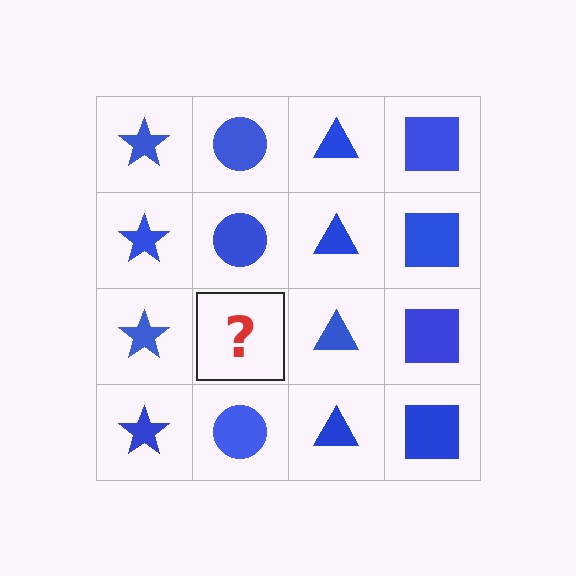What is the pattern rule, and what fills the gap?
The rule is that each column has a consistent shape. The gap should be filled with a blue circle.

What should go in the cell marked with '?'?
The missing cell should contain a blue circle.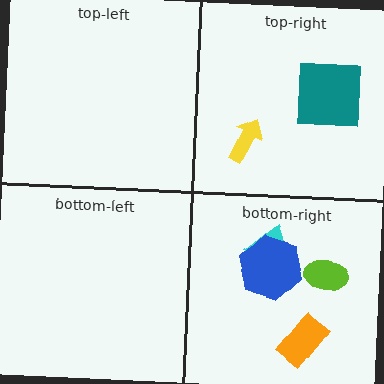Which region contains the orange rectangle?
The bottom-right region.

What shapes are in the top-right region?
The teal square, the yellow arrow.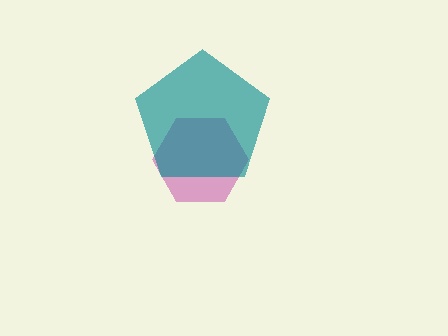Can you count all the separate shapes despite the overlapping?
Yes, there are 2 separate shapes.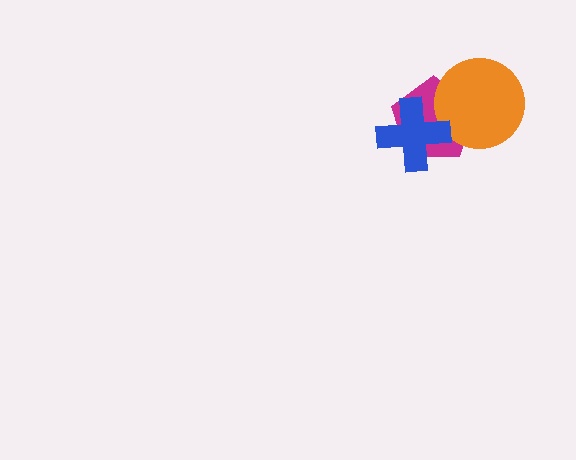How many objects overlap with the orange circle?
2 objects overlap with the orange circle.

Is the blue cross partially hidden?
No, no other shape covers it.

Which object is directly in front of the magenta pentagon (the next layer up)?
The orange circle is directly in front of the magenta pentagon.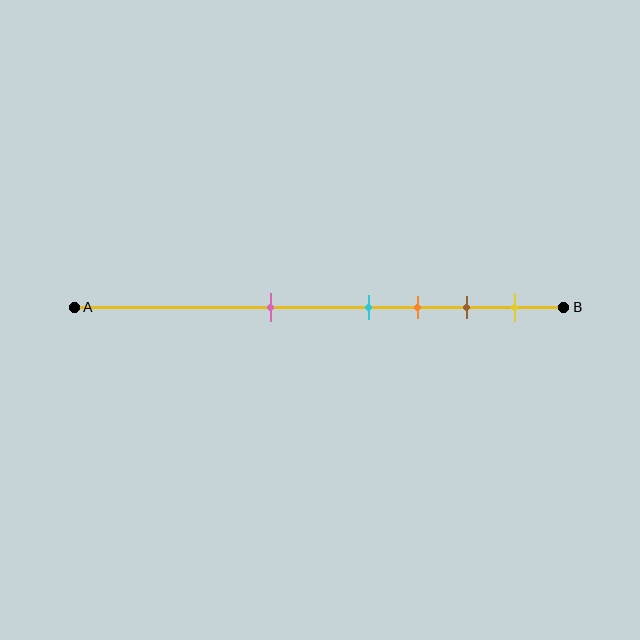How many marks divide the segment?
There are 5 marks dividing the segment.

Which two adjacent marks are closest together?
The cyan and orange marks are the closest adjacent pair.